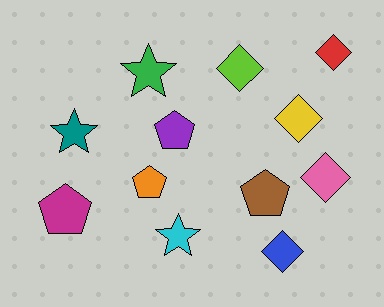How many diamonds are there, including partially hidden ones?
There are 5 diamonds.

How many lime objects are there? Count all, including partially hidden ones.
There is 1 lime object.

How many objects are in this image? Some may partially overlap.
There are 12 objects.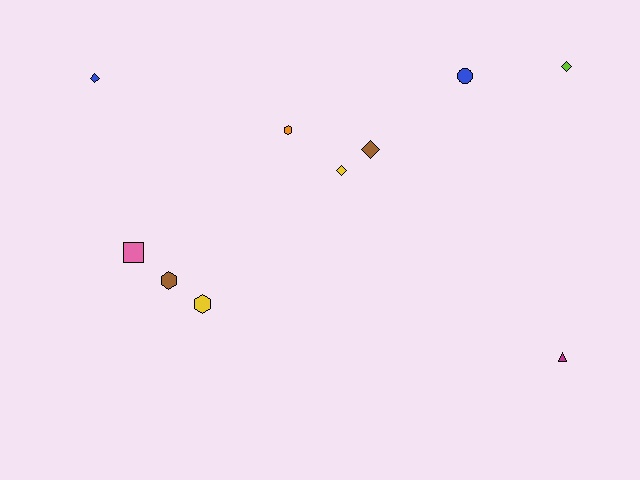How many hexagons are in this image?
There are 3 hexagons.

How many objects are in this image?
There are 10 objects.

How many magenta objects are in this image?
There is 1 magenta object.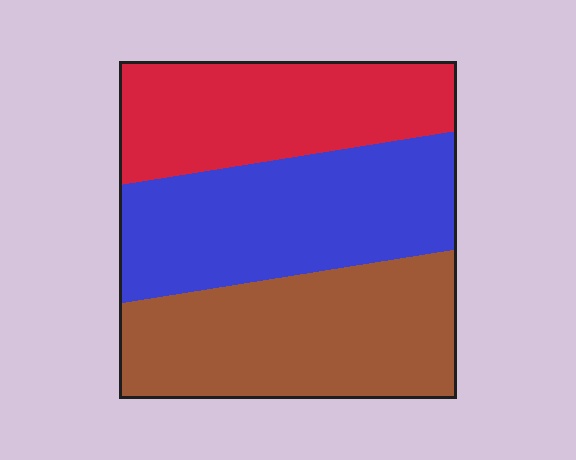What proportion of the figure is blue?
Blue takes up about one third (1/3) of the figure.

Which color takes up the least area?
Red, at roughly 30%.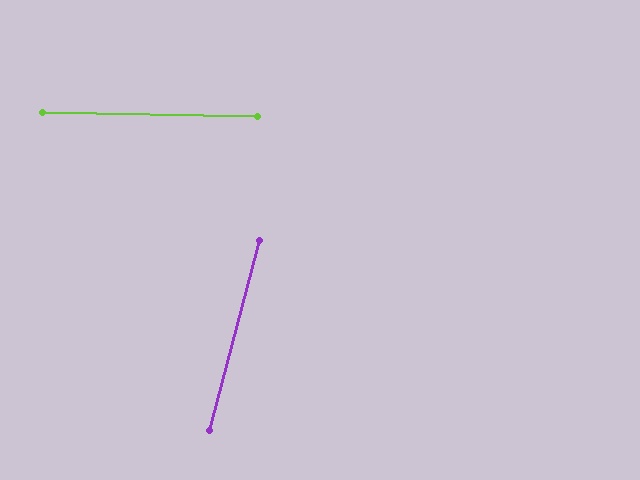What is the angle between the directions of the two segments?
Approximately 76 degrees.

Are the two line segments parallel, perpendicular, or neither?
Neither parallel nor perpendicular — they differ by about 76°.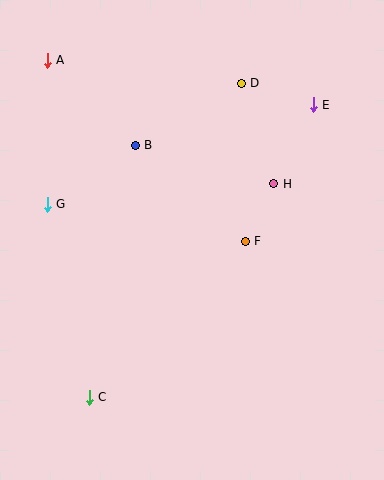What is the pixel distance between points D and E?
The distance between D and E is 75 pixels.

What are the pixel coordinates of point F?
Point F is at (245, 241).